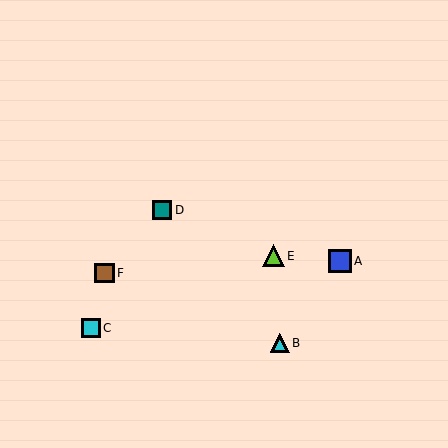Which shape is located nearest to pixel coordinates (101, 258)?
The brown square (labeled F) at (104, 273) is nearest to that location.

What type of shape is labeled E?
Shape E is a lime triangle.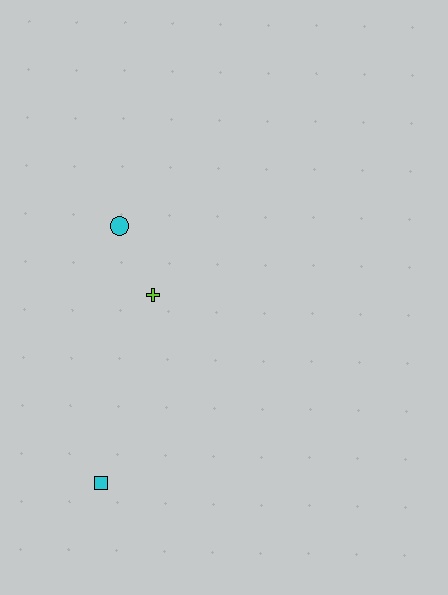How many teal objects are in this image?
There are no teal objects.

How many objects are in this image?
There are 3 objects.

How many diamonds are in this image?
There are no diamonds.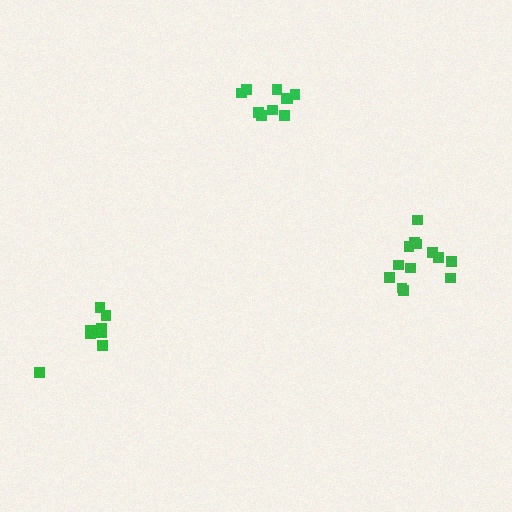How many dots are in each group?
Group 1: 8 dots, Group 2: 10 dots, Group 3: 14 dots (32 total).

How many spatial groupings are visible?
There are 3 spatial groupings.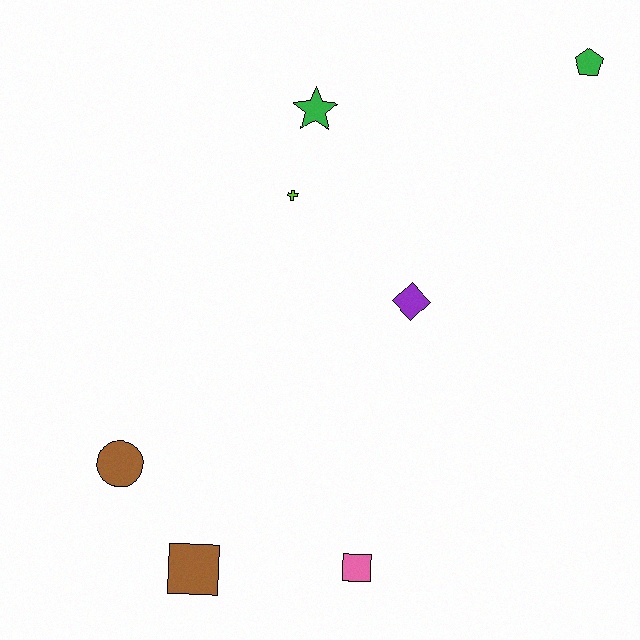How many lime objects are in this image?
There is 1 lime object.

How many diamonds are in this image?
There is 1 diamond.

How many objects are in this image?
There are 7 objects.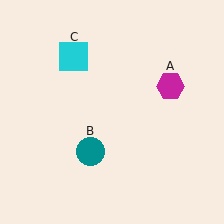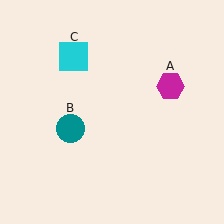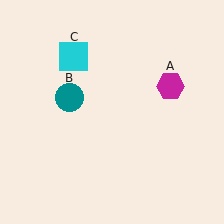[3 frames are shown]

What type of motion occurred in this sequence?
The teal circle (object B) rotated clockwise around the center of the scene.